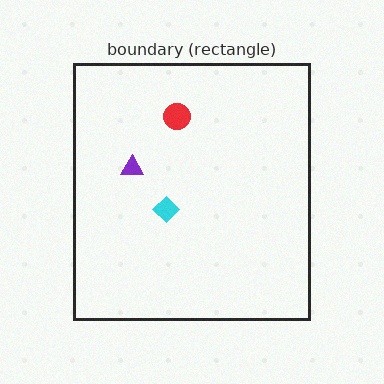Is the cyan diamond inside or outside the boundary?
Inside.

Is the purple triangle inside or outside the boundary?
Inside.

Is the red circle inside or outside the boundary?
Inside.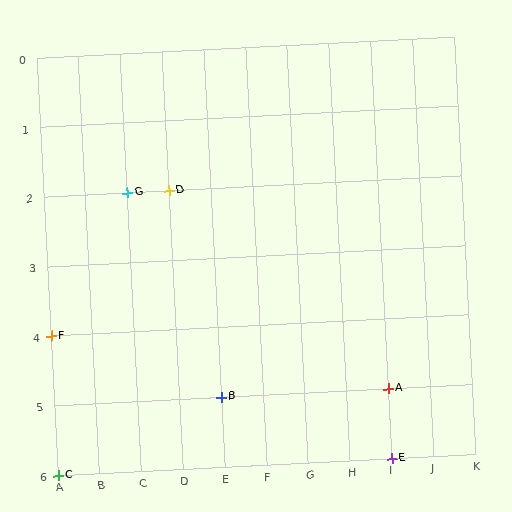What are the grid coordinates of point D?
Point D is at grid coordinates (D, 2).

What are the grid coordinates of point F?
Point F is at grid coordinates (A, 4).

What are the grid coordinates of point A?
Point A is at grid coordinates (I, 5).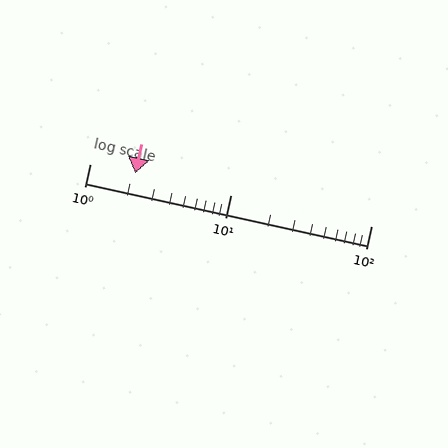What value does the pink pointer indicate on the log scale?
The pointer indicates approximately 2.1.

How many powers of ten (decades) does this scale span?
The scale spans 2 decades, from 1 to 100.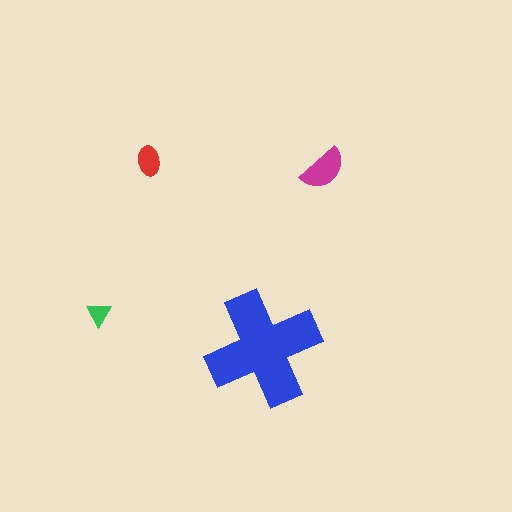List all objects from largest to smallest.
The blue cross, the magenta semicircle, the red ellipse, the green triangle.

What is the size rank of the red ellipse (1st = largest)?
3rd.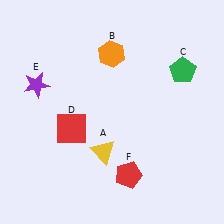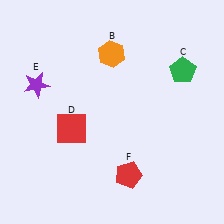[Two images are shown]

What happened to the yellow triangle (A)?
The yellow triangle (A) was removed in Image 2. It was in the bottom-left area of Image 1.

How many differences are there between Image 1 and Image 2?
There is 1 difference between the two images.